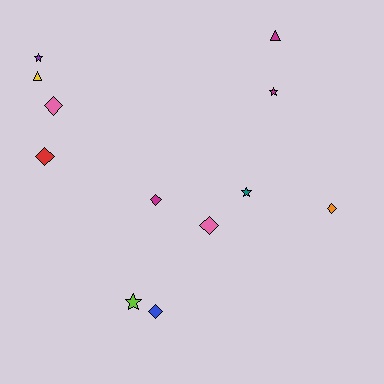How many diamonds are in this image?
There are 6 diamonds.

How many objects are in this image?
There are 12 objects.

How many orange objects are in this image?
There is 1 orange object.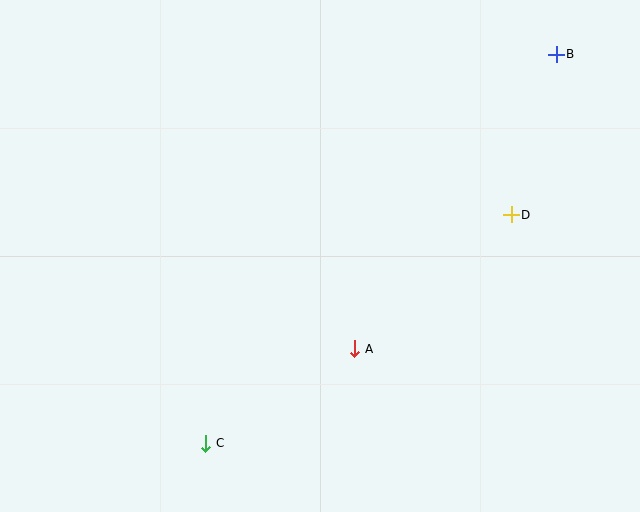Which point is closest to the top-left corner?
Point C is closest to the top-left corner.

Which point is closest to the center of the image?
Point A at (355, 349) is closest to the center.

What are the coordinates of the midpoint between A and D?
The midpoint between A and D is at (433, 282).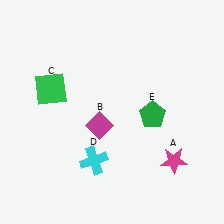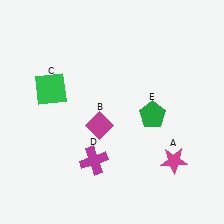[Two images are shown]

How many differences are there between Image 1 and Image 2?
There is 1 difference between the two images.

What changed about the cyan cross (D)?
In Image 1, D is cyan. In Image 2, it changed to magenta.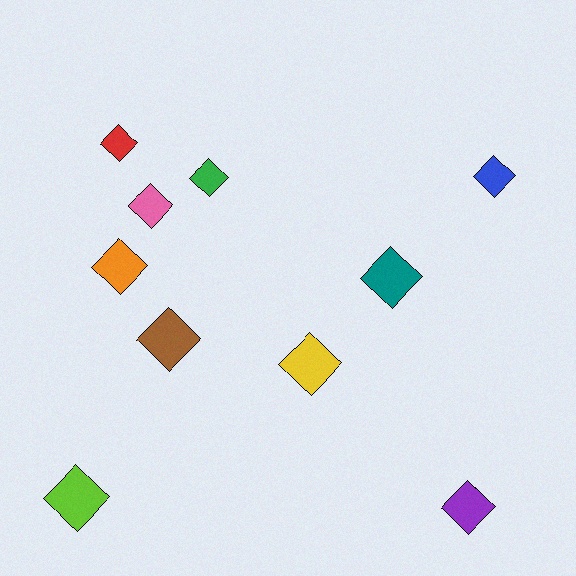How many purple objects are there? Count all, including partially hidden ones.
There is 1 purple object.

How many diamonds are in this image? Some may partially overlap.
There are 10 diamonds.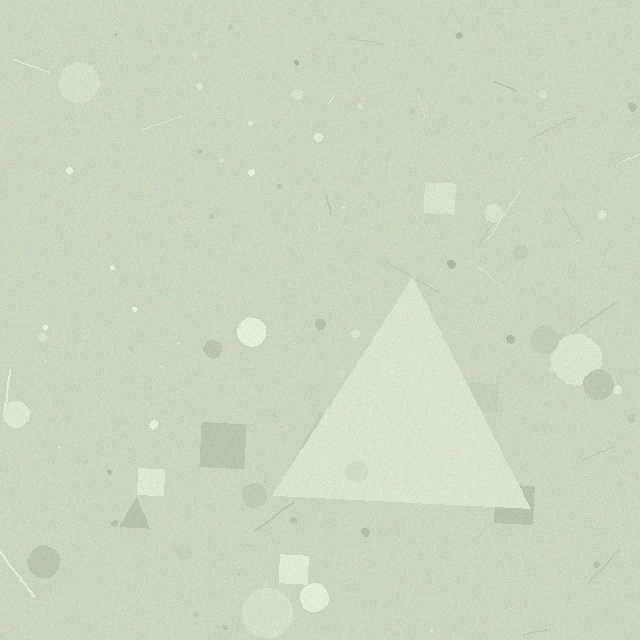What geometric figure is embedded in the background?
A triangle is embedded in the background.